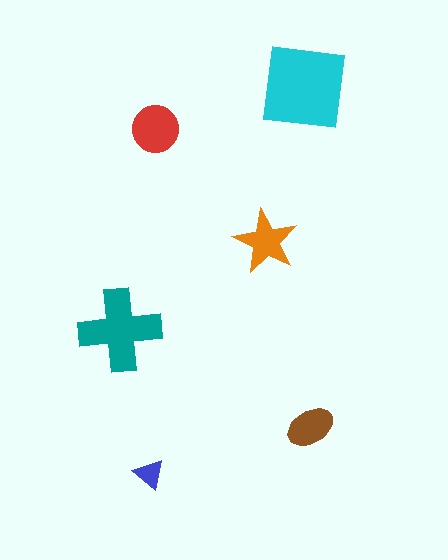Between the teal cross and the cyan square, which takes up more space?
The cyan square.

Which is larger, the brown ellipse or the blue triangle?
The brown ellipse.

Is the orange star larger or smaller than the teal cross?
Smaller.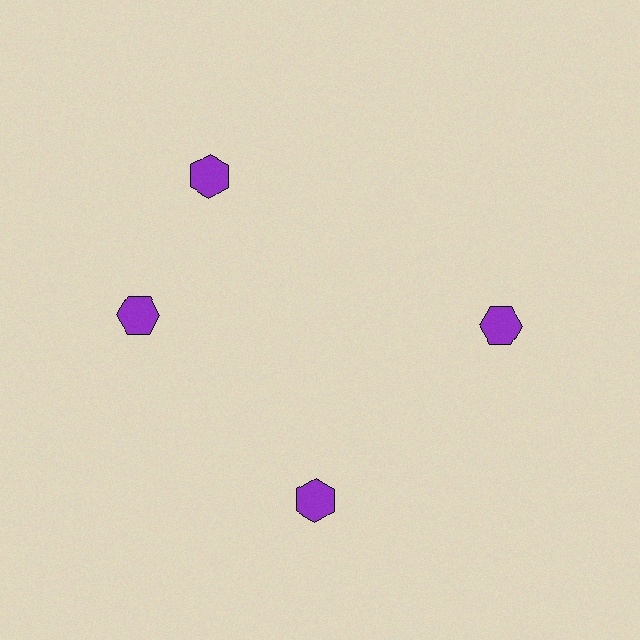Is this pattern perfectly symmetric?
No. The 4 purple hexagons are arranged in a ring, but one element near the 12 o'clock position is rotated out of alignment along the ring, breaking the 4-fold rotational symmetry.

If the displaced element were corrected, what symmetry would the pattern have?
It would have 4-fold rotational symmetry — the pattern would map onto itself every 90 degrees.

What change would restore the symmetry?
The symmetry would be restored by rotating it back into even spacing with its neighbors so that all 4 hexagons sit at equal angles and equal distance from the center.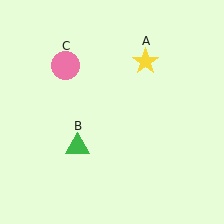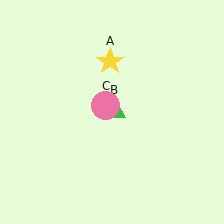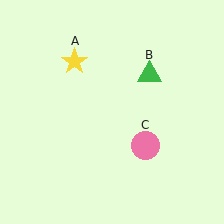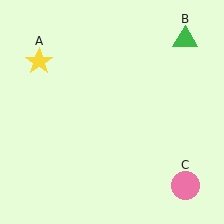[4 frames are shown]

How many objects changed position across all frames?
3 objects changed position: yellow star (object A), green triangle (object B), pink circle (object C).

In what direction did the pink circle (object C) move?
The pink circle (object C) moved down and to the right.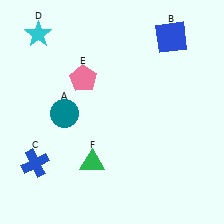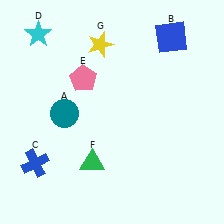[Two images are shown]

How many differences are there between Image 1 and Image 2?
There is 1 difference between the two images.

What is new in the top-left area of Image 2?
A yellow star (G) was added in the top-left area of Image 2.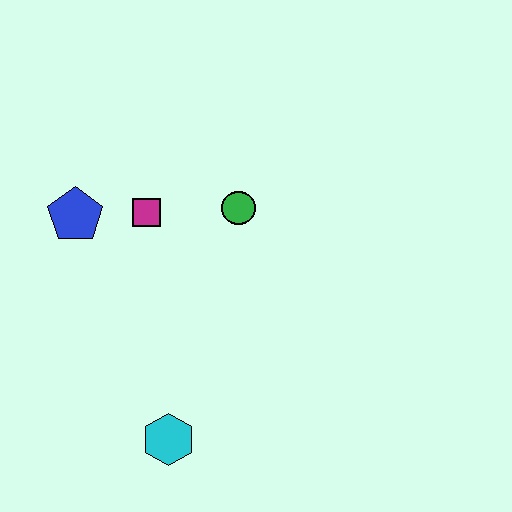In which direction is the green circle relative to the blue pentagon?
The green circle is to the right of the blue pentagon.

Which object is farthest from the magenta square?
The cyan hexagon is farthest from the magenta square.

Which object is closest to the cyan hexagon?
The magenta square is closest to the cyan hexagon.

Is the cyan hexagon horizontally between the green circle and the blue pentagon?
Yes